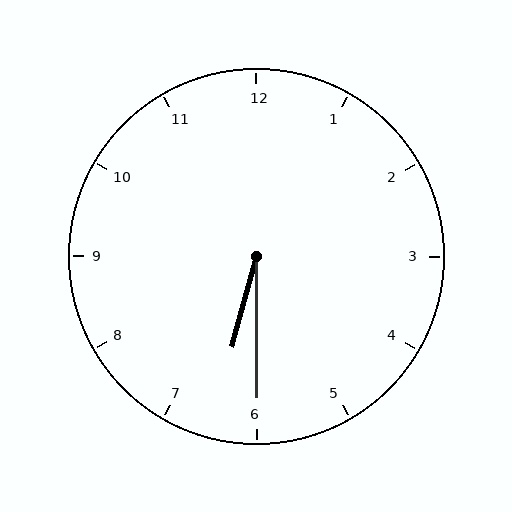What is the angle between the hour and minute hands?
Approximately 15 degrees.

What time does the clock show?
6:30.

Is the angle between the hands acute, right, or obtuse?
It is acute.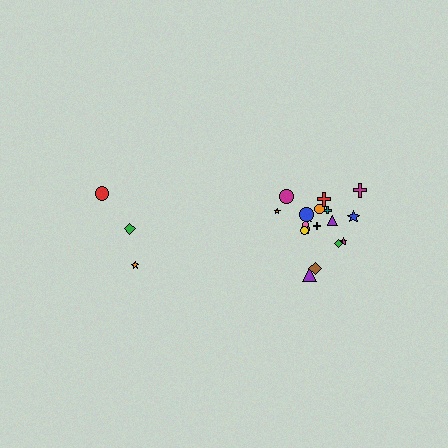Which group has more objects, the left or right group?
The right group.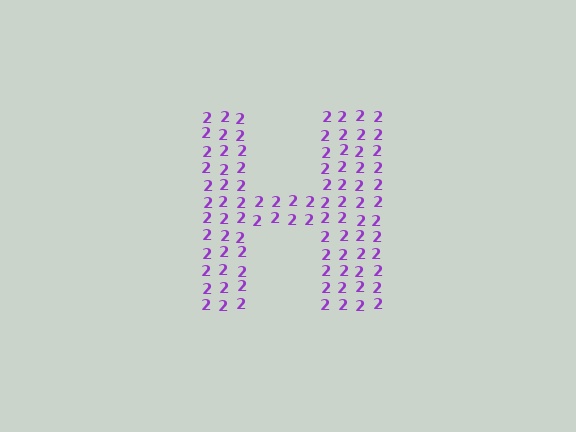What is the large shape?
The large shape is the letter H.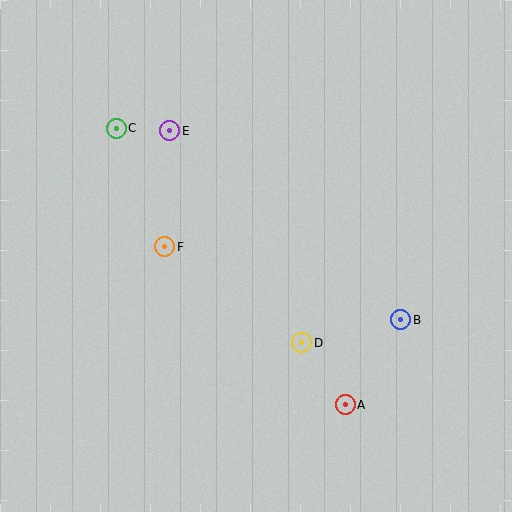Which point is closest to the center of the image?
Point F at (165, 247) is closest to the center.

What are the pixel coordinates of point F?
Point F is at (165, 247).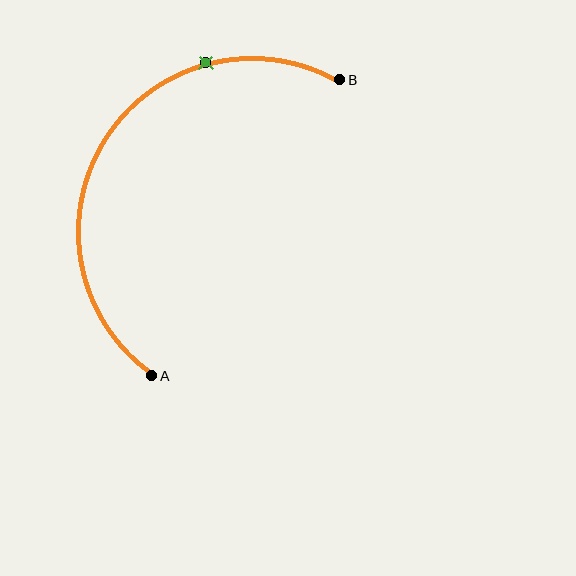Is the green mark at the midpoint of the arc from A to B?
No. The green mark lies on the arc but is closer to endpoint B. The arc midpoint would be at the point on the curve equidistant along the arc from both A and B.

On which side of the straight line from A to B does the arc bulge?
The arc bulges to the left of the straight line connecting A and B.